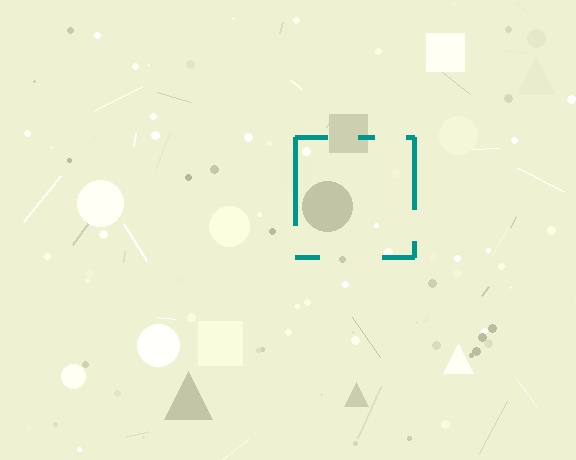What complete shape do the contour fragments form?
The contour fragments form a square.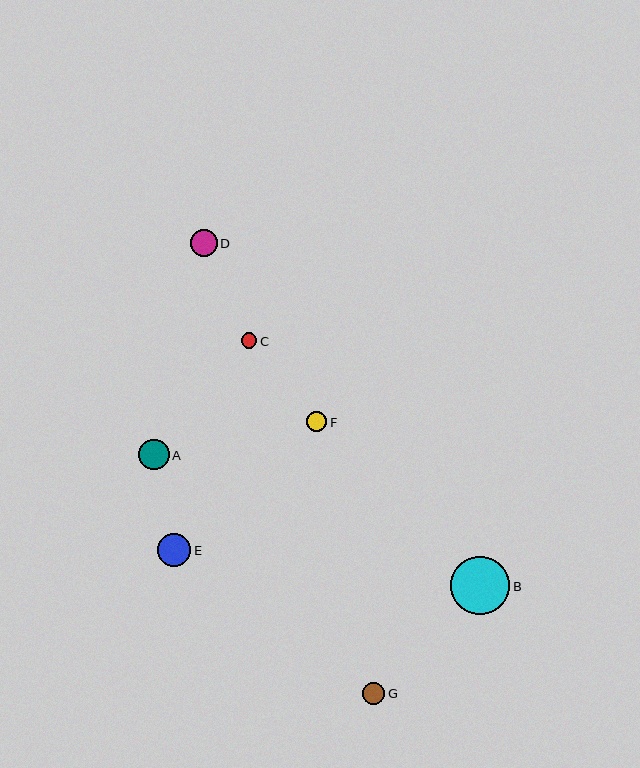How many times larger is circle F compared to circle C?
Circle F is approximately 1.3 times the size of circle C.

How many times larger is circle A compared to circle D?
Circle A is approximately 1.1 times the size of circle D.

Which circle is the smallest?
Circle C is the smallest with a size of approximately 15 pixels.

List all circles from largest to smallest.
From largest to smallest: B, E, A, D, G, F, C.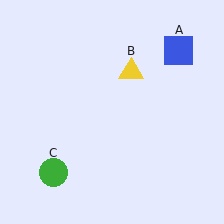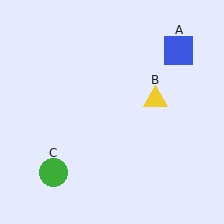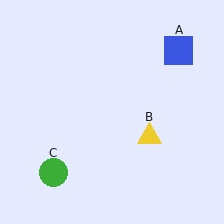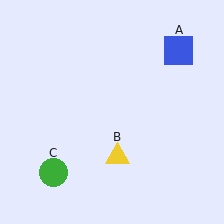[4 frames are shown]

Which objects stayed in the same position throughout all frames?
Blue square (object A) and green circle (object C) remained stationary.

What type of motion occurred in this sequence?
The yellow triangle (object B) rotated clockwise around the center of the scene.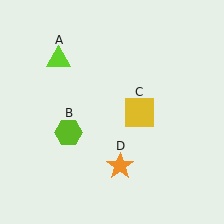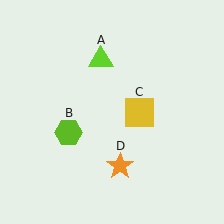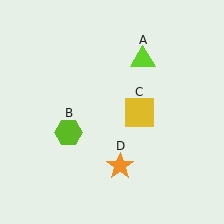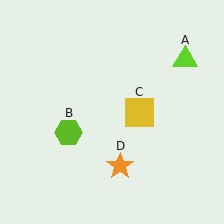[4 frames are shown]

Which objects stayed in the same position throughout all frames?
Lime hexagon (object B) and yellow square (object C) and orange star (object D) remained stationary.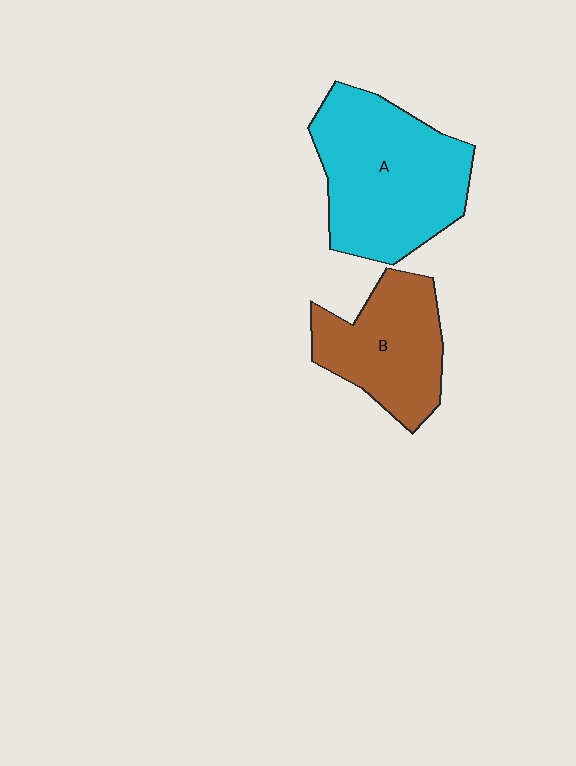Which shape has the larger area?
Shape A (cyan).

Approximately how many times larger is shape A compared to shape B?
Approximately 1.5 times.